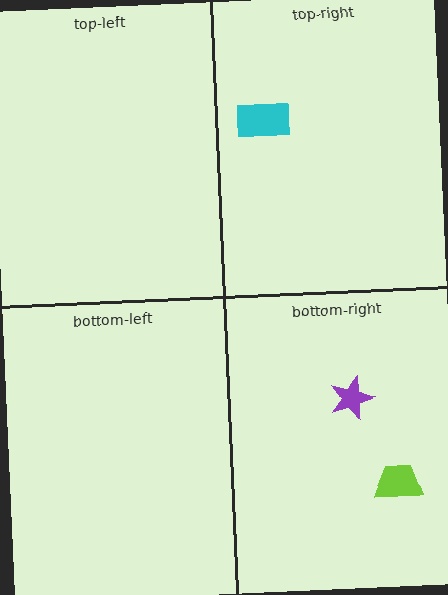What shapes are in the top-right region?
The cyan rectangle.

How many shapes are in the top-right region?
1.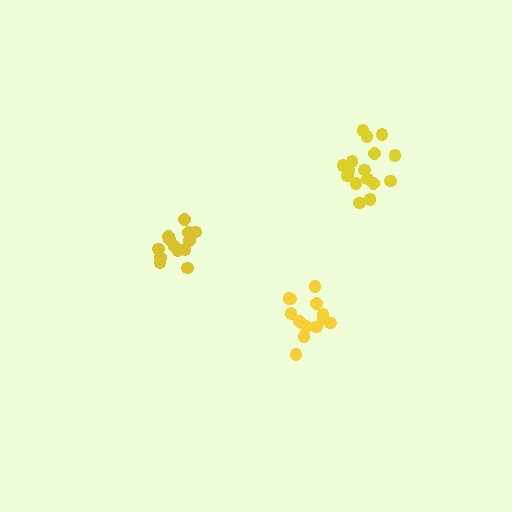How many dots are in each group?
Group 1: 13 dots, Group 2: 13 dots, Group 3: 16 dots (42 total).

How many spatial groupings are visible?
There are 3 spatial groupings.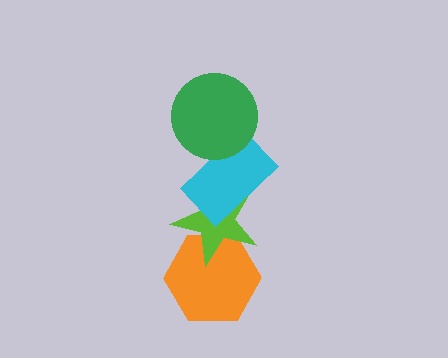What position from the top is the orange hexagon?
The orange hexagon is 4th from the top.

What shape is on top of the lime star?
The cyan rectangle is on top of the lime star.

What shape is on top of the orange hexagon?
The lime star is on top of the orange hexagon.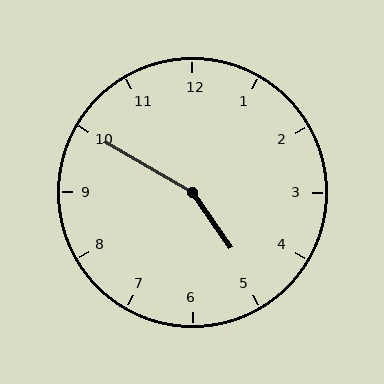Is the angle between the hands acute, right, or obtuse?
It is obtuse.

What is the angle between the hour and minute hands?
Approximately 155 degrees.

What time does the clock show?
4:50.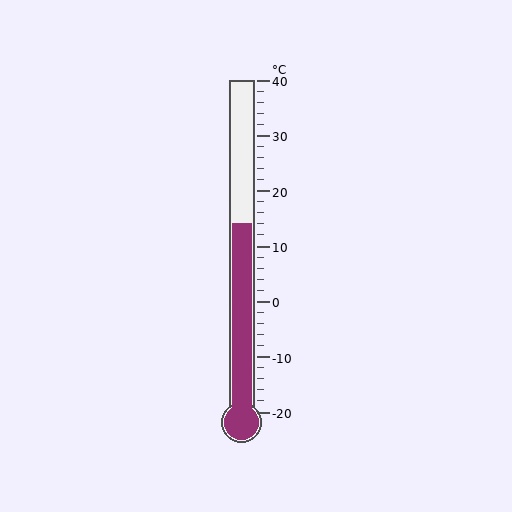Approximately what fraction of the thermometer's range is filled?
The thermometer is filled to approximately 55% of its range.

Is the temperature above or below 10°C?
The temperature is above 10°C.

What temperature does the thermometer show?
The thermometer shows approximately 14°C.